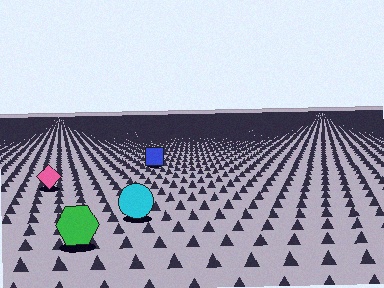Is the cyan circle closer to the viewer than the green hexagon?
No. The green hexagon is closer — you can tell from the texture gradient: the ground texture is coarser near it.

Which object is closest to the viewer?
The green hexagon is closest. The texture marks near it are larger and more spread out.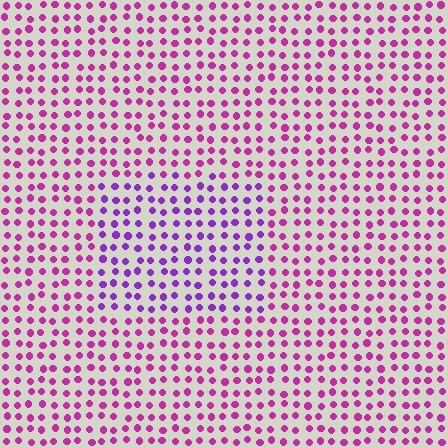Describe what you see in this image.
The image is filled with small magenta elements in a uniform arrangement. A rectangle-shaped region is visible where the elements are tinted to a slightly different hue, forming a subtle color boundary.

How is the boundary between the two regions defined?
The boundary is defined purely by a slight shift in hue (about 34 degrees). Spacing, size, and orientation are identical on both sides.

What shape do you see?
I see a rectangle.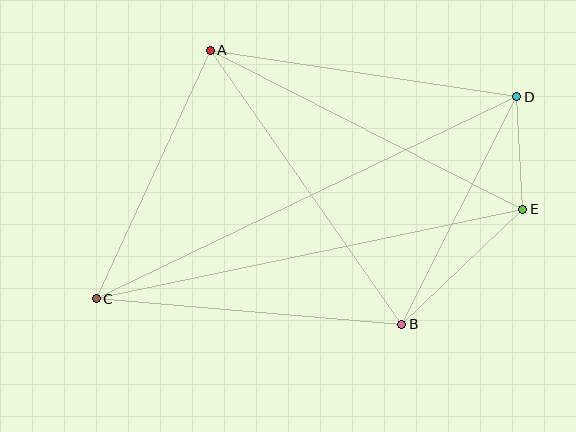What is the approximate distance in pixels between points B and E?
The distance between B and E is approximately 167 pixels.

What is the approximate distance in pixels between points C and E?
The distance between C and E is approximately 436 pixels.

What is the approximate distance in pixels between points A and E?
The distance between A and E is approximately 351 pixels.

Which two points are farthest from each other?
Points C and D are farthest from each other.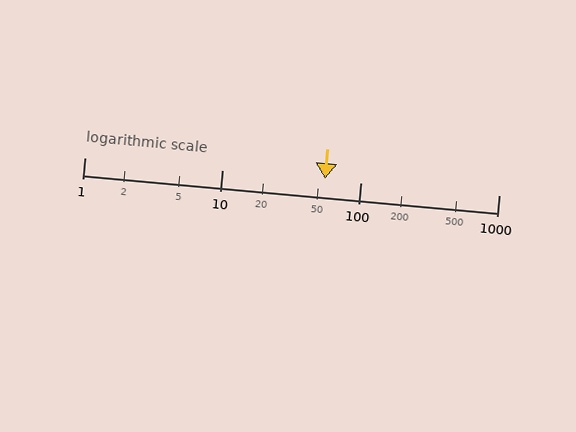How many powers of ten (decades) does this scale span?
The scale spans 3 decades, from 1 to 1000.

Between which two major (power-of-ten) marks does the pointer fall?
The pointer is between 10 and 100.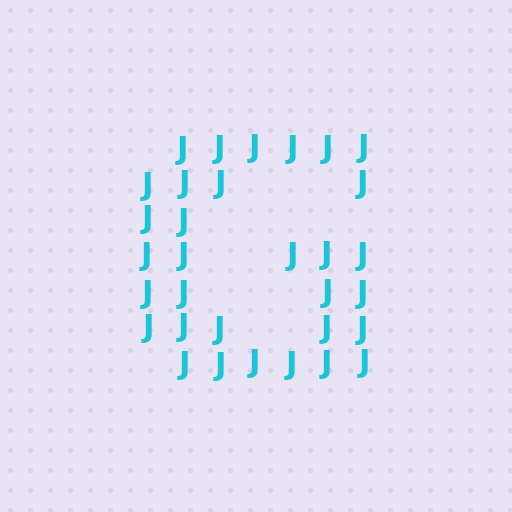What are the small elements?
The small elements are letter J's.